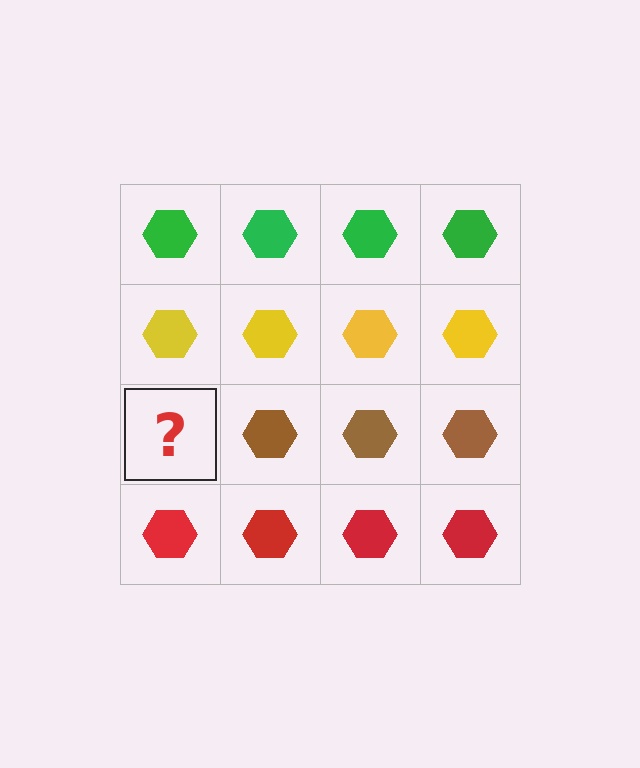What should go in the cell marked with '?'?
The missing cell should contain a brown hexagon.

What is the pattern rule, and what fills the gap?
The rule is that each row has a consistent color. The gap should be filled with a brown hexagon.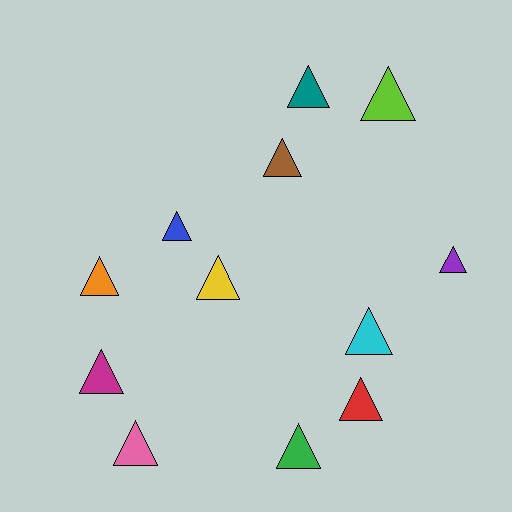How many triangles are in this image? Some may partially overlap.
There are 12 triangles.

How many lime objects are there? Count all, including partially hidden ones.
There is 1 lime object.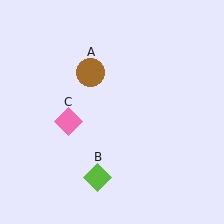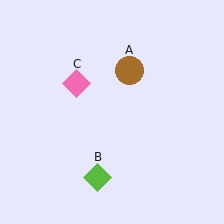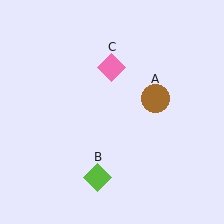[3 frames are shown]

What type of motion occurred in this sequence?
The brown circle (object A), pink diamond (object C) rotated clockwise around the center of the scene.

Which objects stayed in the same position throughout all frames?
Lime diamond (object B) remained stationary.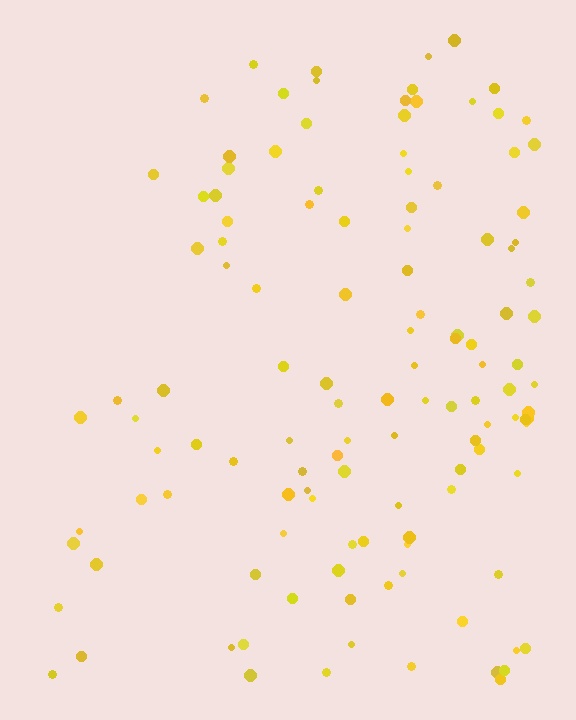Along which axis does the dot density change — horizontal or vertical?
Horizontal.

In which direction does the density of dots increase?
From left to right, with the right side densest.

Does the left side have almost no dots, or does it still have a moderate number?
Still a moderate number, just noticeably fewer than the right.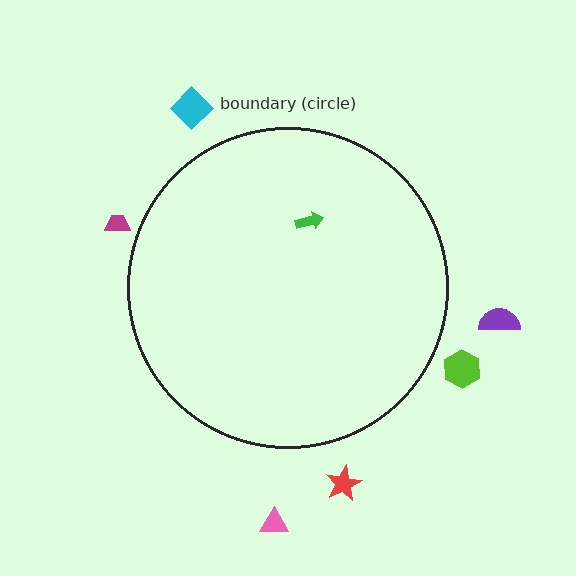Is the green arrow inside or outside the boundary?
Inside.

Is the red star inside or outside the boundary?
Outside.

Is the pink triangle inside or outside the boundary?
Outside.